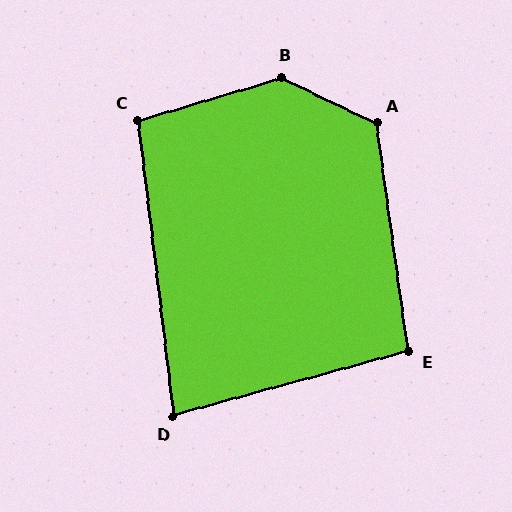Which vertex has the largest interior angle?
B, at approximately 138 degrees.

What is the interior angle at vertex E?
Approximately 97 degrees (obtuse).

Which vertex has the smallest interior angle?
D, at approximately 82 degrees.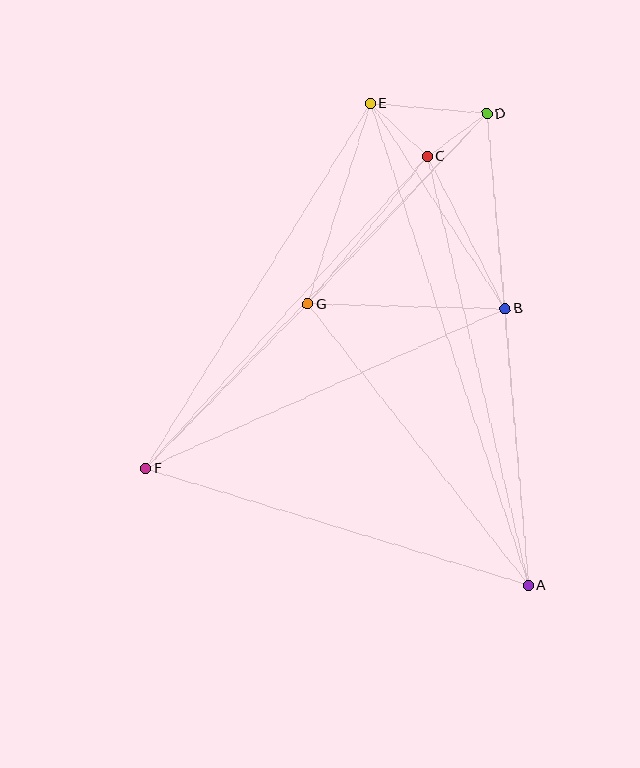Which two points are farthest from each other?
Points A and E are farthest from each other.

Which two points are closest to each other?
Points C and D are closest to each other.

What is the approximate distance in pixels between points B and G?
The distance between B and G is approximately 197 pixels.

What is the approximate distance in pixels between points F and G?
The distance between F and G is approximately 231 pixels.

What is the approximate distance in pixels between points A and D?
The distance between A and D is approximately 474 pixels.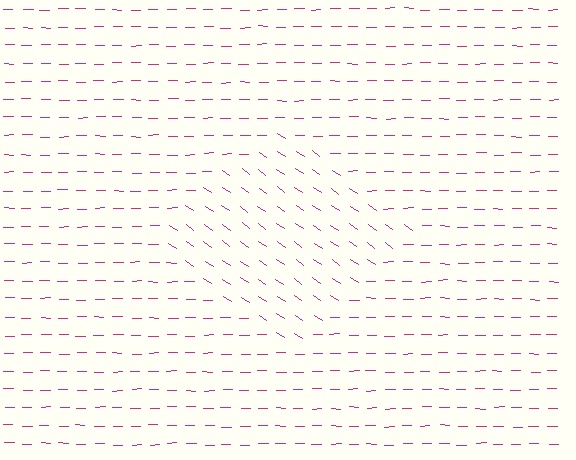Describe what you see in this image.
The image is filled with small magenta line segments. A diamond region in the image has lines oriented differently from the surrounding lines, creating a visible texture boundary.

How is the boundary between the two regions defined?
The boundary is defined purely by a change in line orientation (approximately 35 degrees difference). All lines are the same color and thickness.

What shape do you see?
I see a diamond.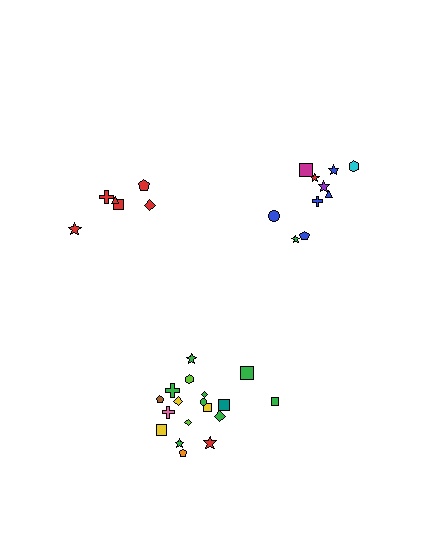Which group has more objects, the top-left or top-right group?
The top-right group.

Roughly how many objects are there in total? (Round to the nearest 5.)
Roughly 35 objects in total.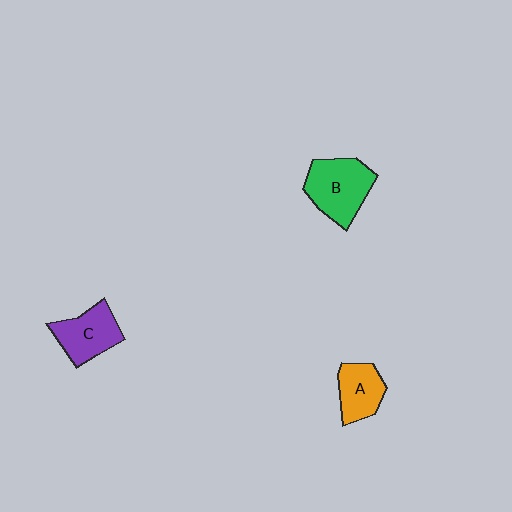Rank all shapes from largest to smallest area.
From largest to smallest: B (green), C (purple), A (orange).